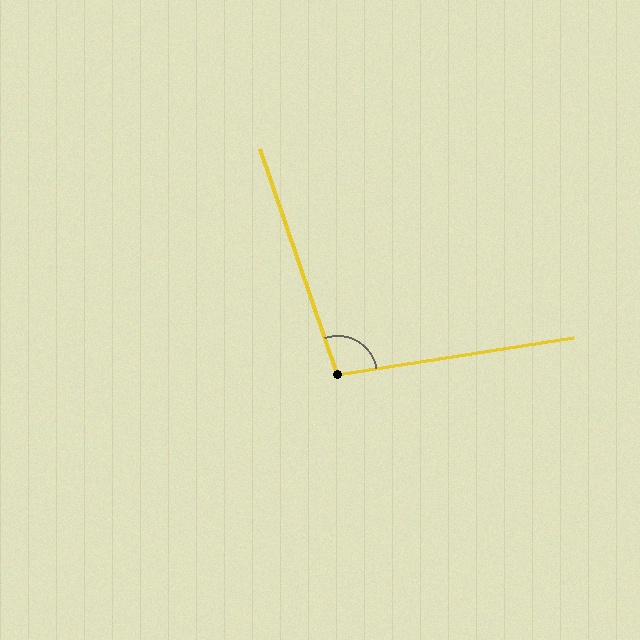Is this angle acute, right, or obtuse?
It is obtuse.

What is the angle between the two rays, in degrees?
Approximately 100 degrees.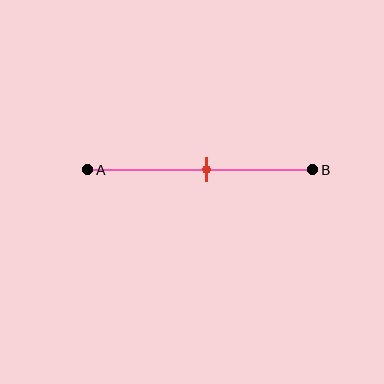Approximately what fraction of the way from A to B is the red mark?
The red mark is approximately 55% of the way from A to B.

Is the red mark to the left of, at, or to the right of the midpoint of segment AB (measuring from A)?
The red mark is approximately at the midpoint of segment AB.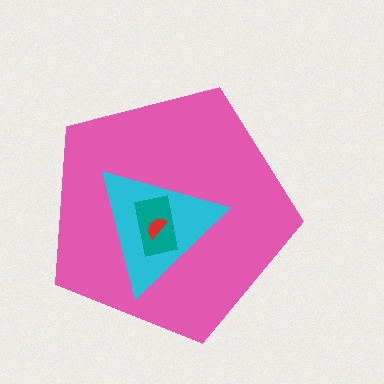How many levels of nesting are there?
4.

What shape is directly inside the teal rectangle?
The red semicircle.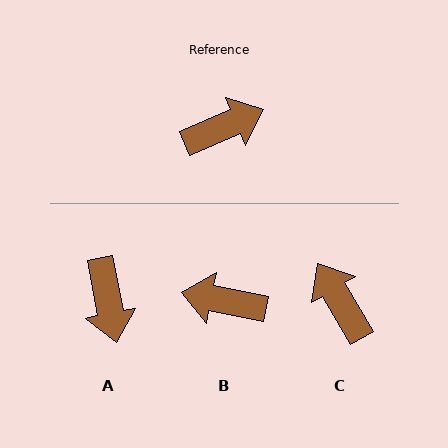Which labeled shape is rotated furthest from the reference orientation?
B, about 146 degrees away.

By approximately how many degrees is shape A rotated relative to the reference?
Approximately 102 degrees clockwise.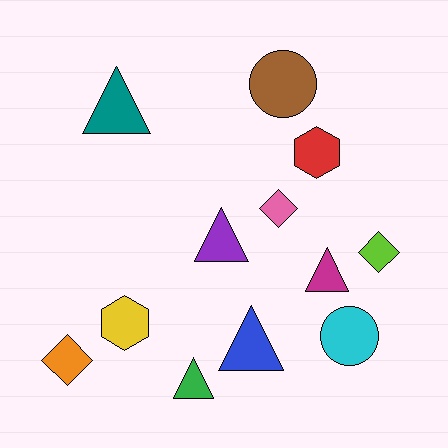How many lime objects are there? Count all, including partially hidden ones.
There is 1 lime object.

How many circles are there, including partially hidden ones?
There are 2 circles.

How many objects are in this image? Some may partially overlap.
There are 12 objects.